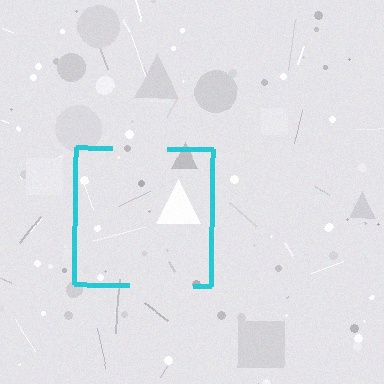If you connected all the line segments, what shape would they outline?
They would outline a square.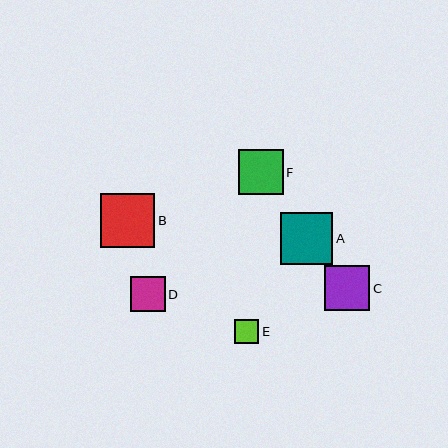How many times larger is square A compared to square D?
Square A is approximately 1.5 times the size of square D.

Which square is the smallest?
Square E is the smallest with a size of approximately 24 pixels.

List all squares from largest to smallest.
From largest to smallest: B, A, C, F, D, E.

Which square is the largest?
Square B is the largest with a size of approximately 54 pixels.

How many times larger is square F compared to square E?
Square F is approximately 1.9 times the size of square E.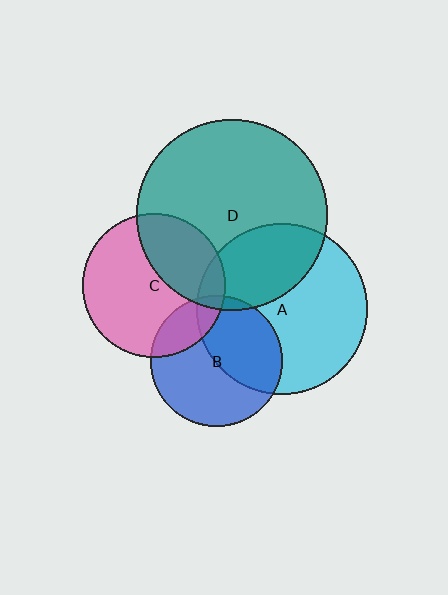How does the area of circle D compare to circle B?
Approximately 2.1 times.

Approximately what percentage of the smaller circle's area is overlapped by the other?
Approximately 20%.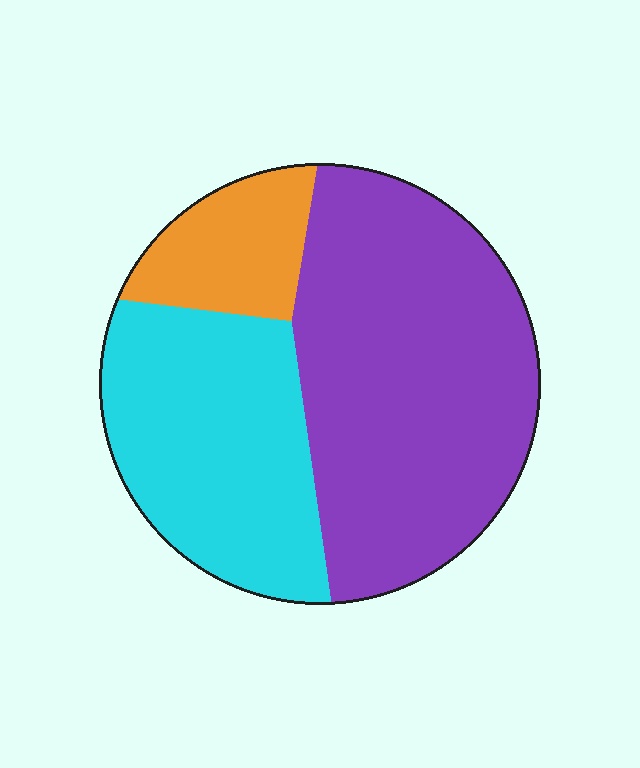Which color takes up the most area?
Purple, at roughly 55%.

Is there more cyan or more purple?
Purple.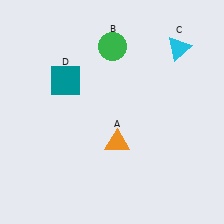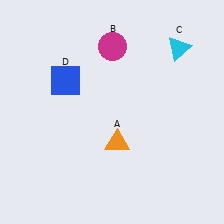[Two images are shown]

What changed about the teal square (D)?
In Image 1, D is teal. In Image 2, it changed to blue.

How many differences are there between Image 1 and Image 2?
There are 2 differences between the two images.